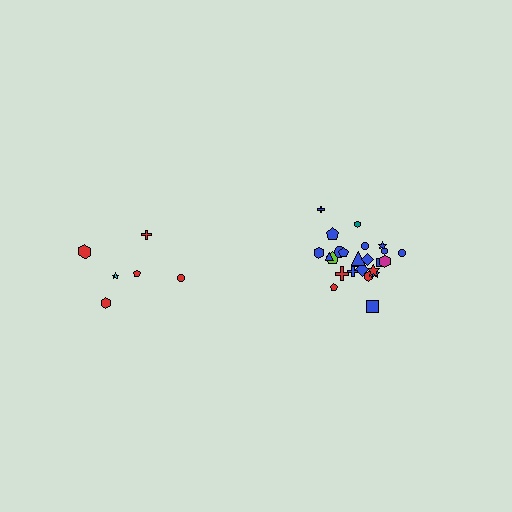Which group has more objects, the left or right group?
The right group.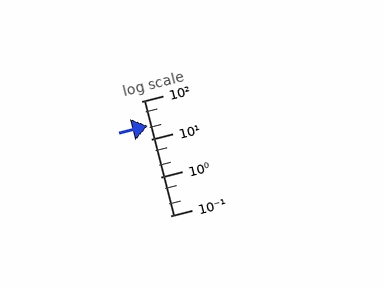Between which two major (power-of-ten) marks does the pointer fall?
The pointer is between 10 and 100.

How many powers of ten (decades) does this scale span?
The scale spans 3 decades, from 0.1 to 100.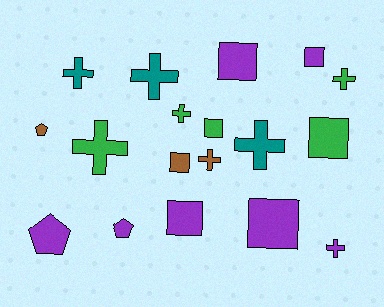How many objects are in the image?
There are 18 objects.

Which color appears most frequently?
Purple, with 7 objects.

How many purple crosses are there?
There is 1 purple cross.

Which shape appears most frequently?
Cross, with 8 objects.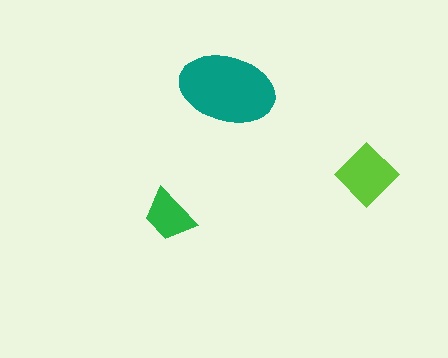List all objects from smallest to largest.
The green trapezoid, the lime diamond, the teal ellipse.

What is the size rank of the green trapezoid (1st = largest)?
3rd.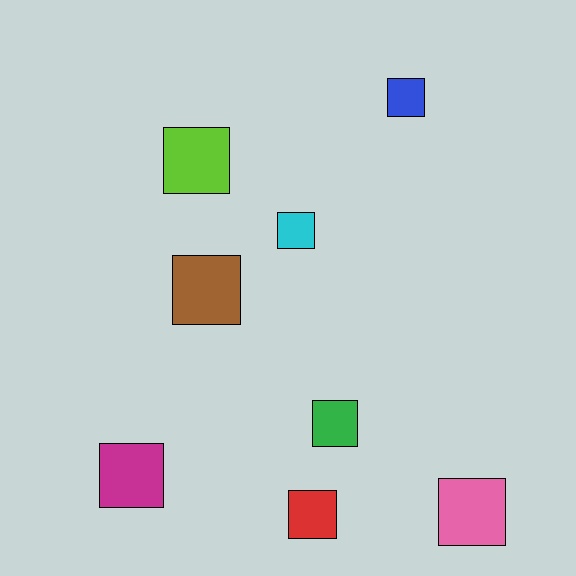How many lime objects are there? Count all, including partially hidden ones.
There is 1 lime object.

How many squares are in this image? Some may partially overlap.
There are 8 squares.